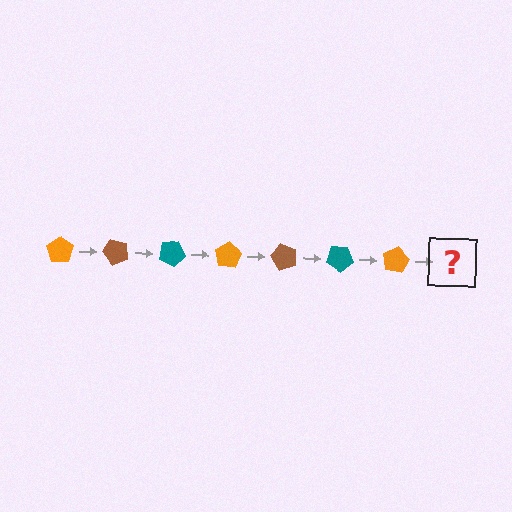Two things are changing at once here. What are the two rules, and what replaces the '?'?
The two rules are that it rotates 50 degrees each step and the color cycles through orange, brown, and teal. The '?' should be a brown pentagon, rotated 350 degrees from the start.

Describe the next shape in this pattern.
It should be a brown pentagon, rotated 350 degrees from the start.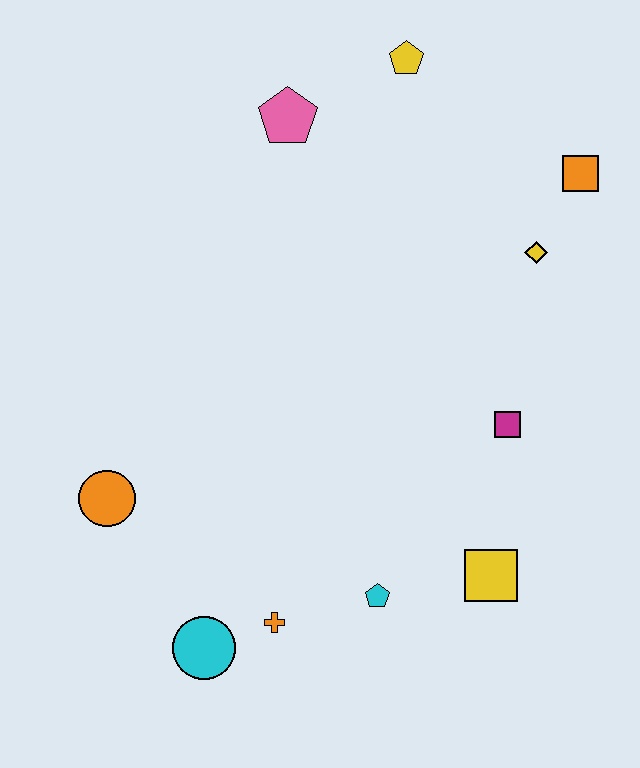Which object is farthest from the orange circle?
The orange square is farthest from the orange circle.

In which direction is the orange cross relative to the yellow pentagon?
The orange cross is below the yellow pentagon.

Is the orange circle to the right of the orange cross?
No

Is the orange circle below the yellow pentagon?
Yes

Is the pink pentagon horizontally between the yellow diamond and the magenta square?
No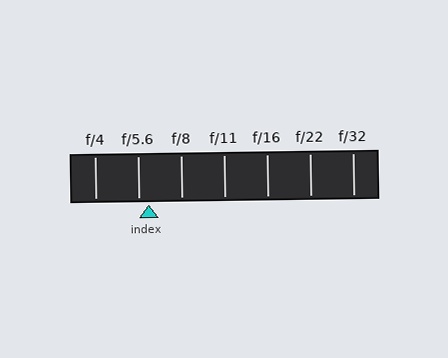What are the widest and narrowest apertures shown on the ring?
The widest aperture shown is f/4 and the narrowest is f/32.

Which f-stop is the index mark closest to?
The index mark is closest to f/5.6.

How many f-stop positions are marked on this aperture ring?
There are 7 f-stop positions marked.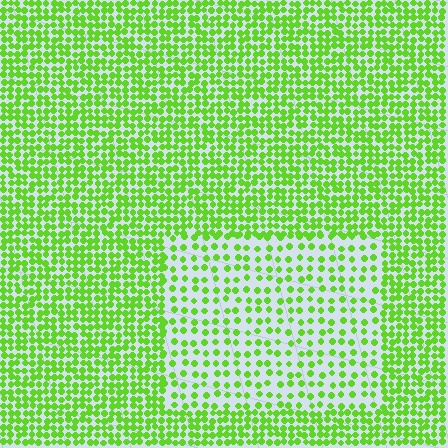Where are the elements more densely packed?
The elements are more densely packed outside the rectangle boundary.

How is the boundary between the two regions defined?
The boundary is defined by a change in element density (approximately 2.1x ratio). All elements are the same color, size, and shape.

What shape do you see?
I see a rectangle.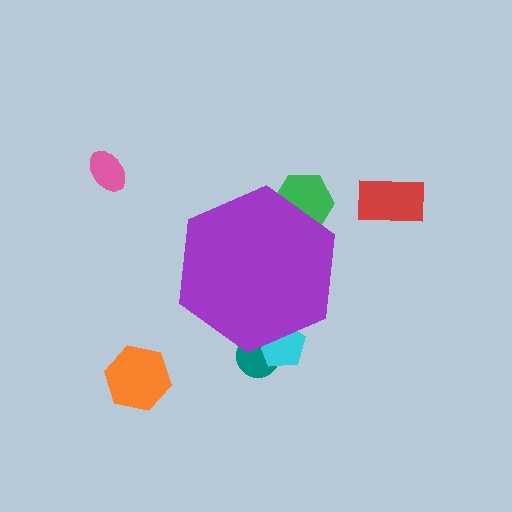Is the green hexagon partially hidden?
Yes, the green hexagon is partially hidden behind the purple hexagon.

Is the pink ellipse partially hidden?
No, the pink ellipse is fully visible.